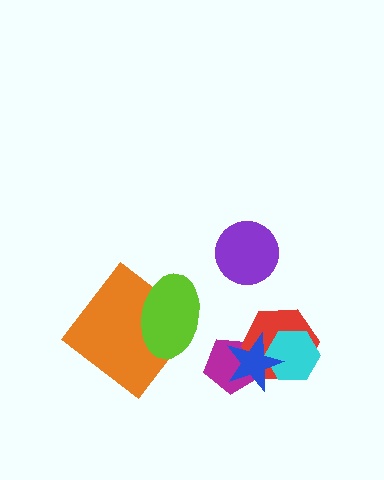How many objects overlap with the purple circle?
0 objects overlap with the purple circle.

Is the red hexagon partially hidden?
Yes, it is partially covered by another shape.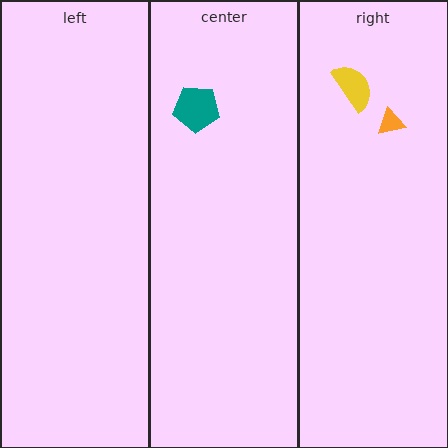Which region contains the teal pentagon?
The center region.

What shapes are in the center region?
The teal pentagon.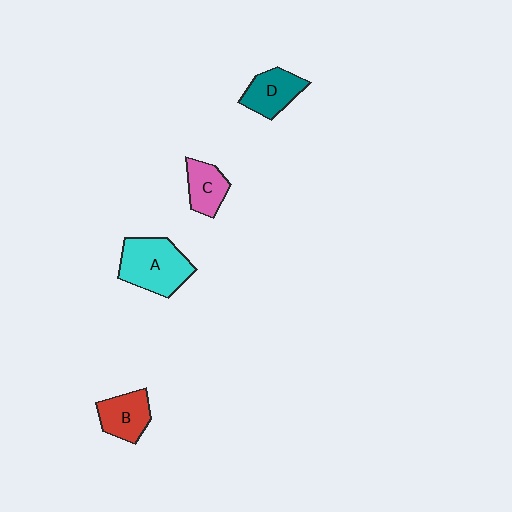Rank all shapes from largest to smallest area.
From largest to smallest: A (cyan), D (teal), B (red), C (pink).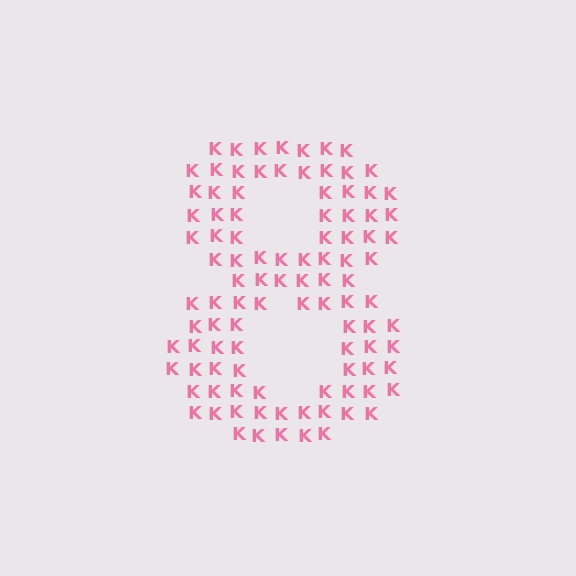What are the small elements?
The small elements are letter K's.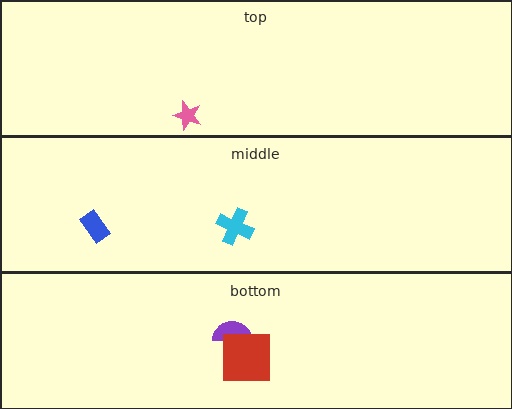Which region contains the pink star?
The top region.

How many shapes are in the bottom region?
2.